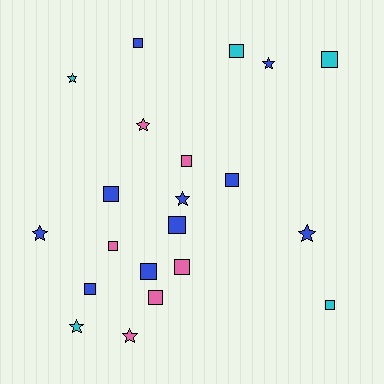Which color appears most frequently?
Blue, with 10 objects.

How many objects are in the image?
There are 21 objects.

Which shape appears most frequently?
Square, with 13 objects.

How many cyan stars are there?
There are 2 cyan stars.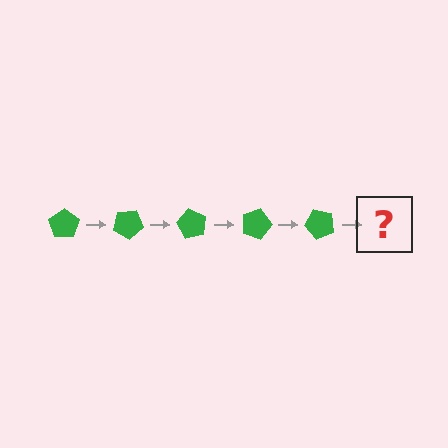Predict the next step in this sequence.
The next step is a green pentagon rotated 150 degrees.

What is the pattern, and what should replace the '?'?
The pattern is that the pentagon rotates 30 degrees each step. The '?' should be a green pentagon rotated 150 degrees.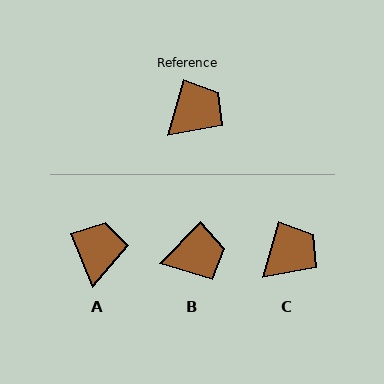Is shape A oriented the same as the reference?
No, it is off by about 38 degrees.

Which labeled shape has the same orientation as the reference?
C.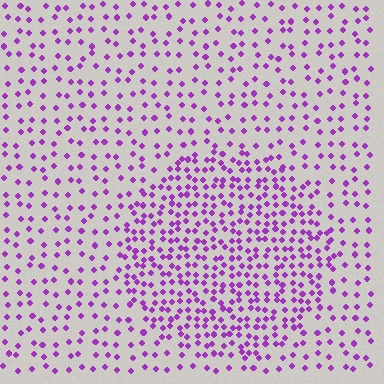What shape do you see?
I see a circle.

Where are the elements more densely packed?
The elements are more densely packed inside the circle boundary.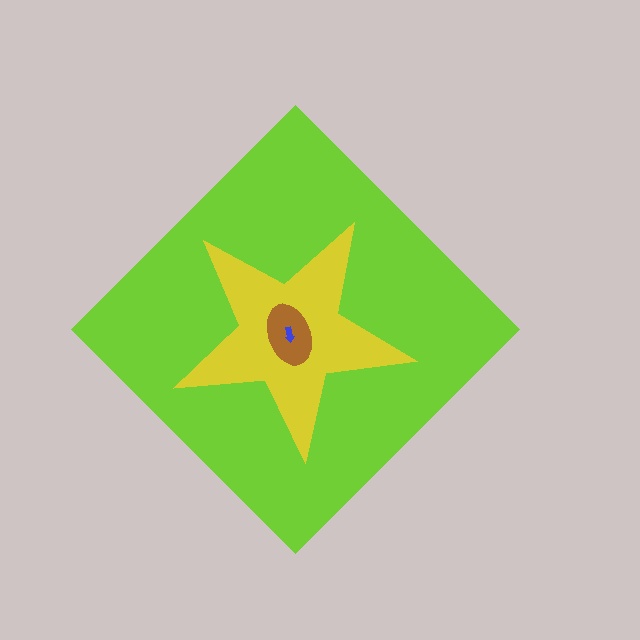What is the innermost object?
The blue arrow.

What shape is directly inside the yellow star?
The brown ellipse.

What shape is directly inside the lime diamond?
The yellow star.